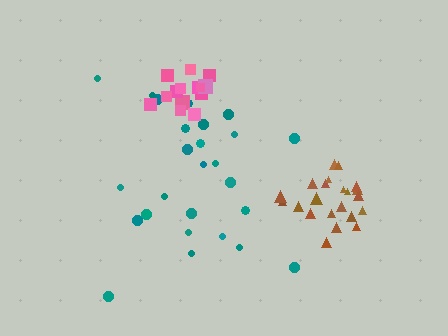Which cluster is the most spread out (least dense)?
Teal.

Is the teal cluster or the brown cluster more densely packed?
Brown.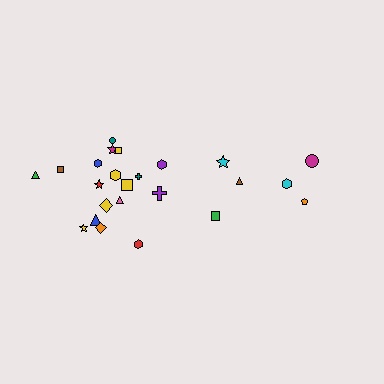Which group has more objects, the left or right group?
The left group.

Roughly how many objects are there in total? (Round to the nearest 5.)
Roughly 25 objects in total.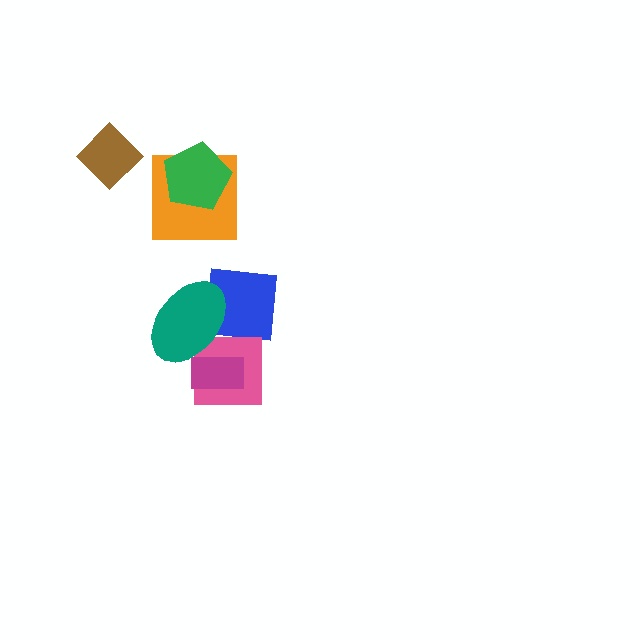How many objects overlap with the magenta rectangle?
2 objects overlap with the magenta rectangle.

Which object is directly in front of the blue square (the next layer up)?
The pink square is directly in front of the blue square.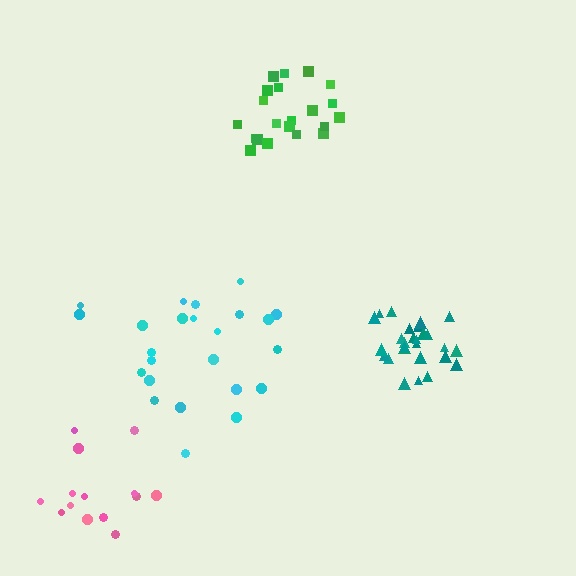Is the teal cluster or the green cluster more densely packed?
Teal.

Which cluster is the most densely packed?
Teal.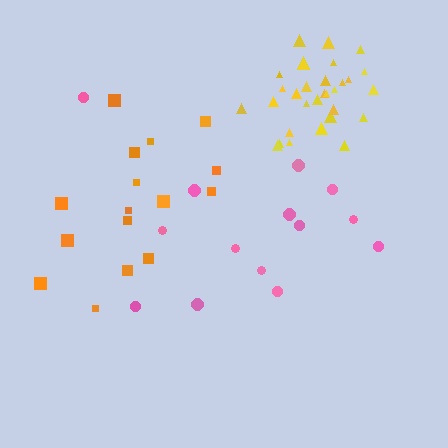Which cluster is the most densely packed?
Yellow.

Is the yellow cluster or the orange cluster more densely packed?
Yellow.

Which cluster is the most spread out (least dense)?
Pink.